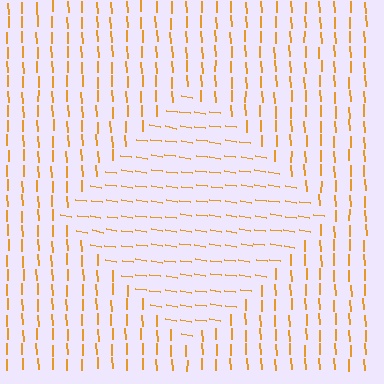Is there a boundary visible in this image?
Yes, there is a texture boundary formed by a change in line orientation.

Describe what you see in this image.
The image is filled with small orange line segments. A diamond region in the image has lines oriented differently from the surrounding lines, creating a visible texture boundary.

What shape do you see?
I see a diamond.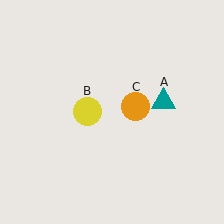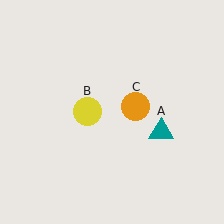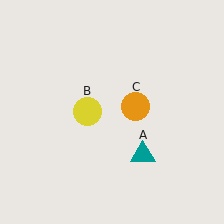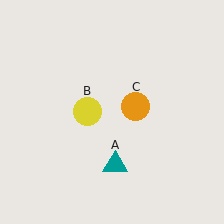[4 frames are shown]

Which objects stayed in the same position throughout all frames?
Yellow circle (object B) and orange circle (object C) remained stationary.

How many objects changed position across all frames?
1 object changed position: teal triangle (object A).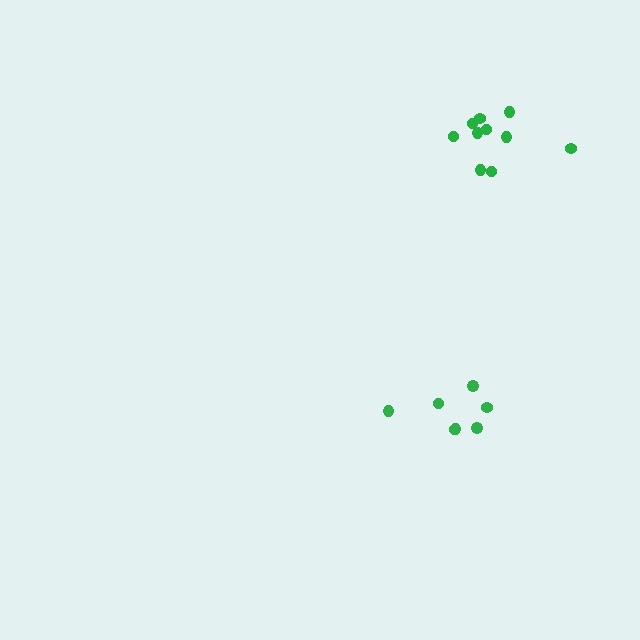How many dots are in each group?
Group 1: 7 dots, Group 2: 10 dots (17 total).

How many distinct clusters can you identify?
There are 2 distinct clusters.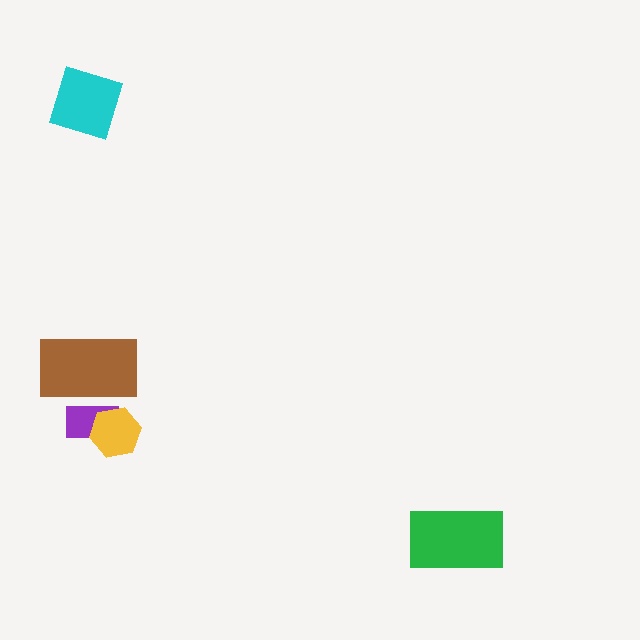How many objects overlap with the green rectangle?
0 objects overlap with the green rectangle.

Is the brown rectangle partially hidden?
No, no other shape covers it.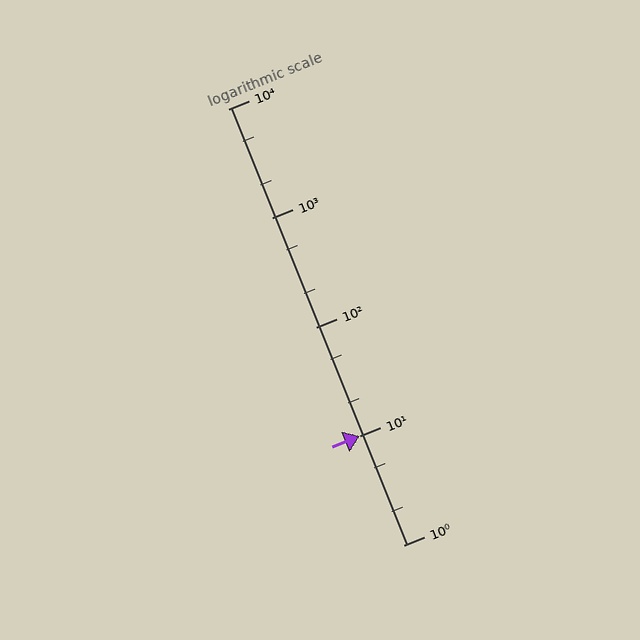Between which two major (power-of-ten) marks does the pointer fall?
The pointer is between 10 and 100.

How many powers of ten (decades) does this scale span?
The scale spans 4 decades, from 1 to 10000.